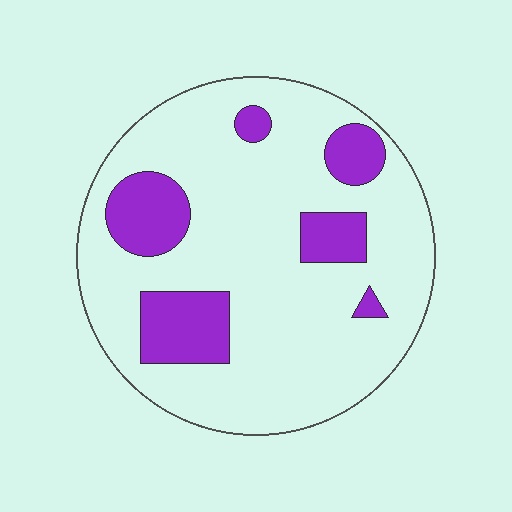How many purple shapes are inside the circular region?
6.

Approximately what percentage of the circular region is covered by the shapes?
Approximately 20%.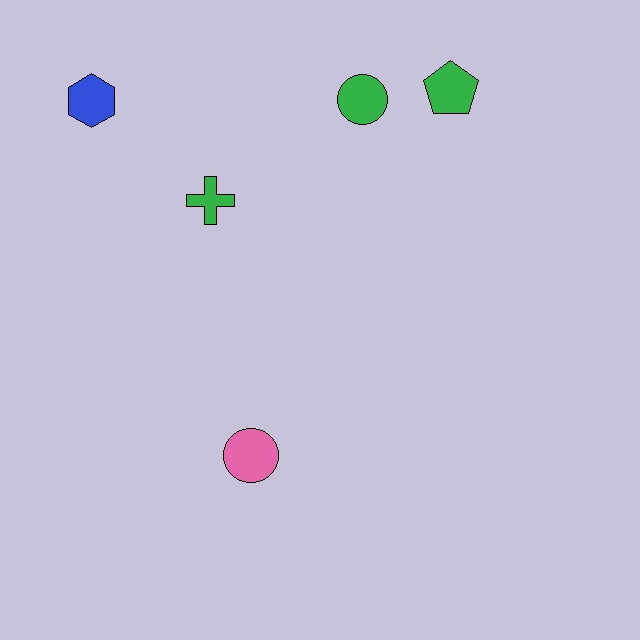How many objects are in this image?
There are 5 objects.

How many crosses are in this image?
There is 1 cross.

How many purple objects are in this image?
There are no purple objects.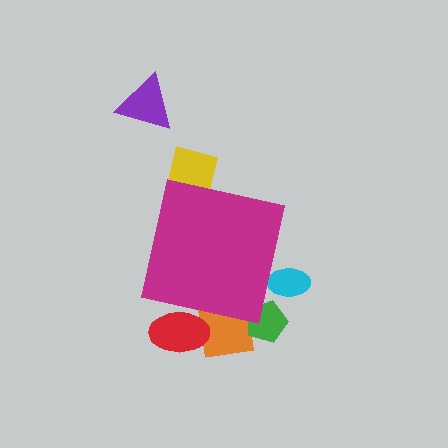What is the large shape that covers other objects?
A magenta square.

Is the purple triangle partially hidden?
No, the purple triangle is fully visible.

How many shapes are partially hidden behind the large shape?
5 shapes are partially hidden.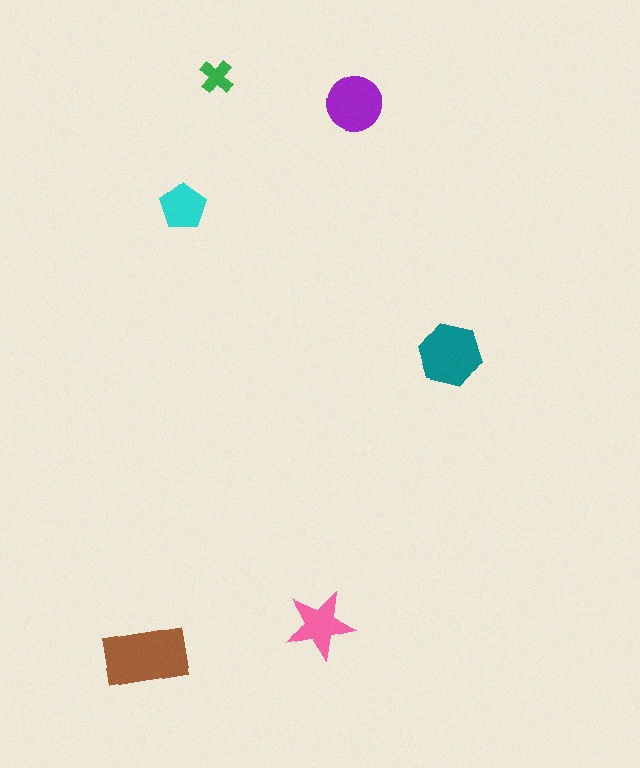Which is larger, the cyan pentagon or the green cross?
The cyan pentagon.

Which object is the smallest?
The green cross.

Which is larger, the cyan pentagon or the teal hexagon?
The teal hexagon.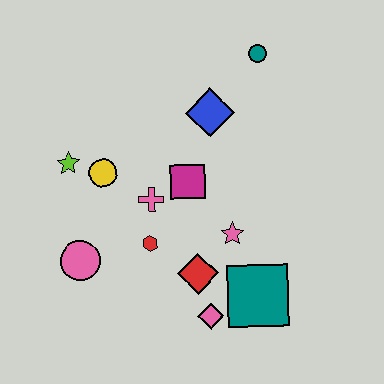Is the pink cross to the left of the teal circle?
Yes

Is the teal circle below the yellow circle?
No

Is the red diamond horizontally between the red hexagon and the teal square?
Yes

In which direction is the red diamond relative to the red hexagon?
The red diamond is to the right of the red hexagon.